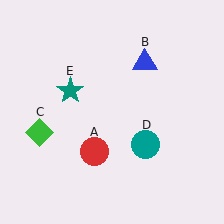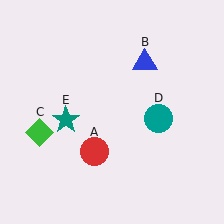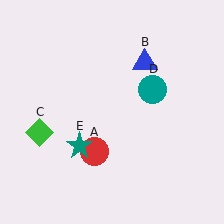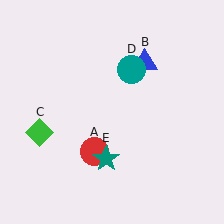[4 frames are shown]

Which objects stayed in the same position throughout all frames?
Red circle (object A) and blue triangle (object B) and green diamond (object C) remained stationary.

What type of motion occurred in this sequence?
The teal circle (object D), teal star (object E) rotated counterclockwise around the center of the scene.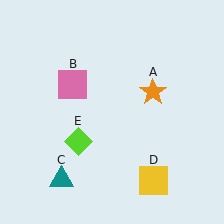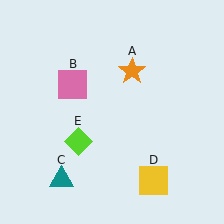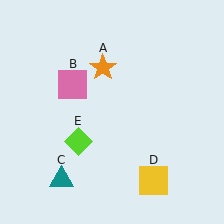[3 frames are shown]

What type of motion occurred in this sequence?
The orange star (object A) rotated counterclockwise around the center of the scene.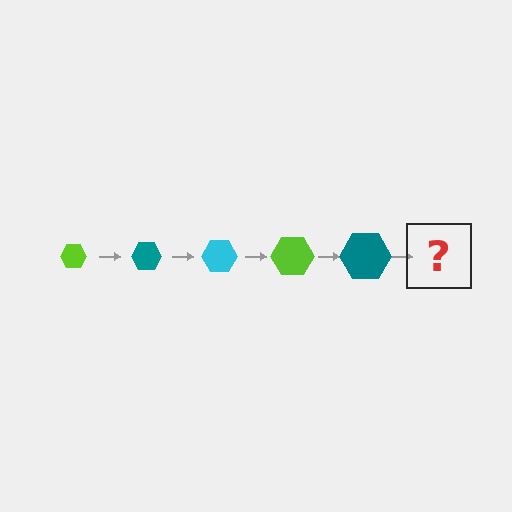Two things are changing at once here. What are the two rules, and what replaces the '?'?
The two rules are that the hexagon grows larger each step and the color cycles through lime, teal, and cyan. The '?' should be a cyan hexagon, larger than the previous one.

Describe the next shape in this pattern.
It should be a cyan hexagon, larger than the previous one.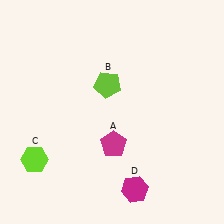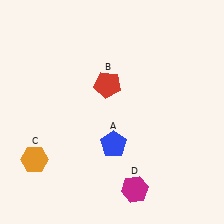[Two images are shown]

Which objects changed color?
A changed from magenta to blue. B changed from lime to red. C changed from lime to orange.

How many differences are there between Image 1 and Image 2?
There are 3 differences between the two images.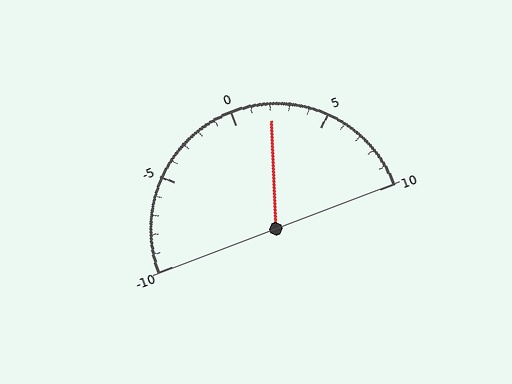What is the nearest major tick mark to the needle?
The nearest major tick mark is 0.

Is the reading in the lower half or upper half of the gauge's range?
The reading is in the upper half of the range (-10 to 10).